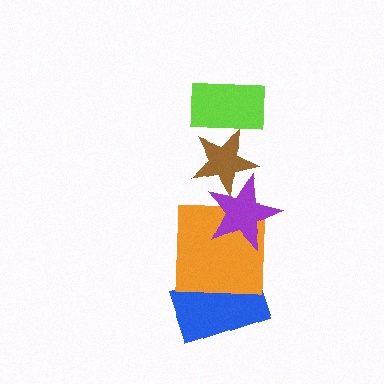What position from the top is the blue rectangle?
The blue rectangle is 5th from the top.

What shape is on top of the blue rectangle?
The orange square is on top of the blue rectangle.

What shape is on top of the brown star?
The lime rectangle is on top of the brown star.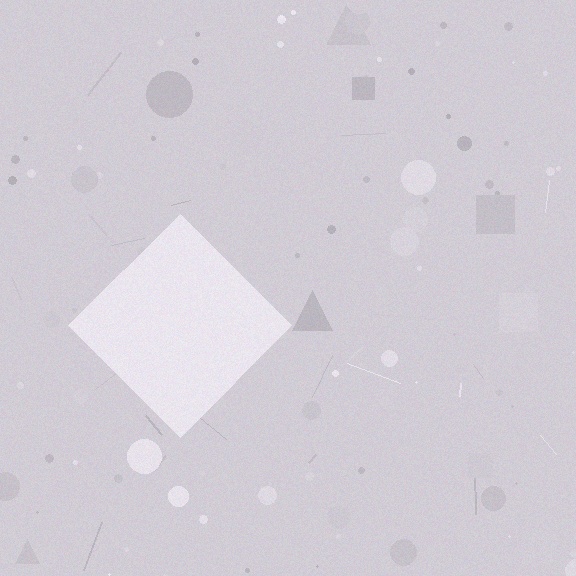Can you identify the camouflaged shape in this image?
The camouflaged shape is a diamond.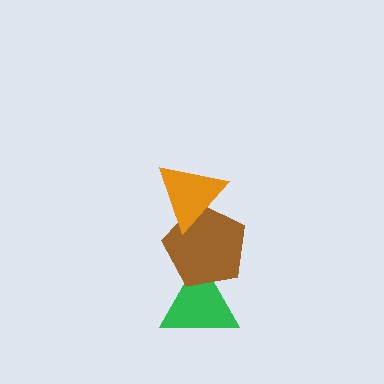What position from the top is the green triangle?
The green triangle is 3rd from the top.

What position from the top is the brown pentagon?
The brown pentagon is 2nd from the top.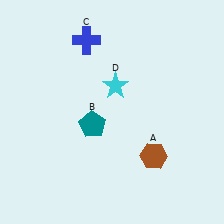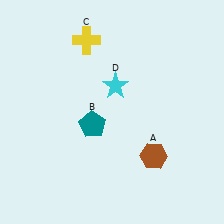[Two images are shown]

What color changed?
The cross (C) changed from blue in Image 1 to yellow in Image 2.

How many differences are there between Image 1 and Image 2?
There is 1 difference between the two images.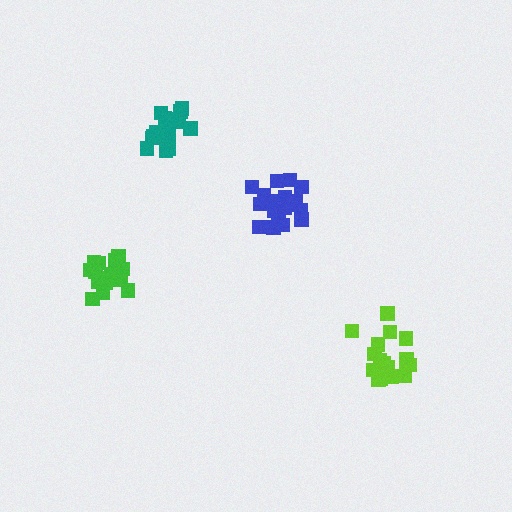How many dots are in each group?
Group 1: 20 dots, Group 2: 16 dots, Group 3: 20 dots, Group 4: 19 dots (75 total).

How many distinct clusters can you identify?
There are 4 distinct clusters.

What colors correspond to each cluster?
The clusters are colored: blue, teal, lime, green.